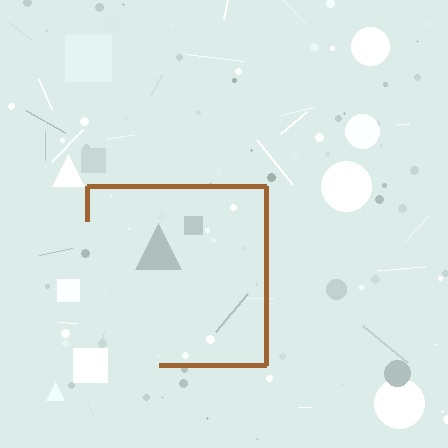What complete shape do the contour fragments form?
The contour fragments form a square.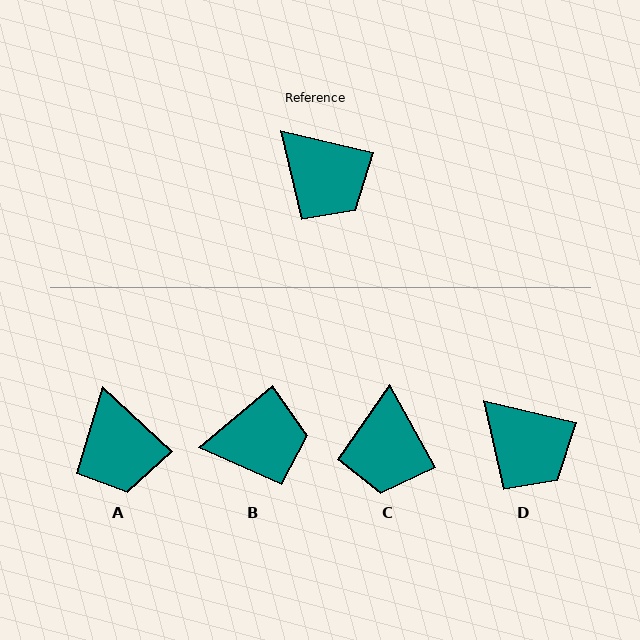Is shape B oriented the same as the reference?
No, it is off by about 53 degrees.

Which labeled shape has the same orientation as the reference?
D.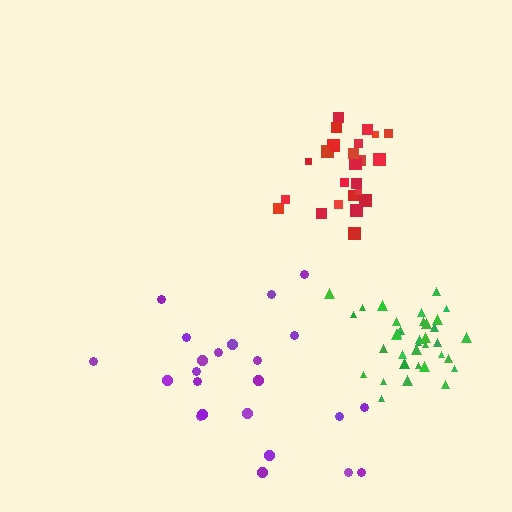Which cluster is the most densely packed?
Green.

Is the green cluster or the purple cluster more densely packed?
Green.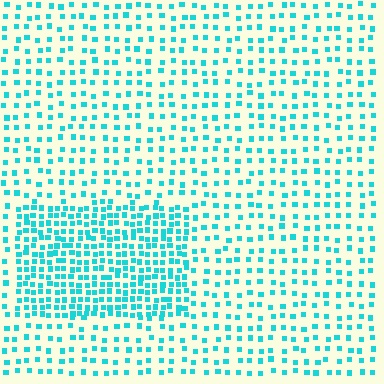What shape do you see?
I see a rectangle.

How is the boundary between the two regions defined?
The boundary is defined by a change in element density (approximately 2.1x ratio). All elements are the same color, size, and shape.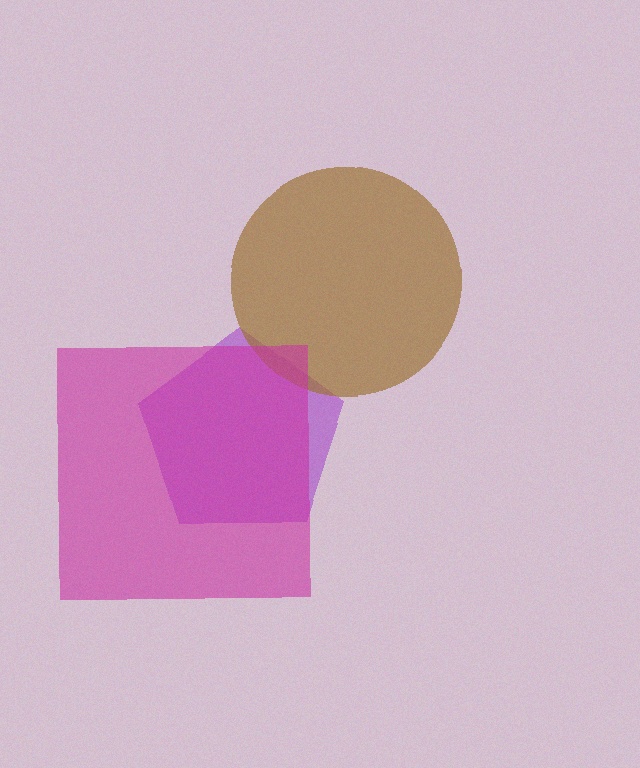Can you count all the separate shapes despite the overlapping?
Yes, there are 3 separate shapes.